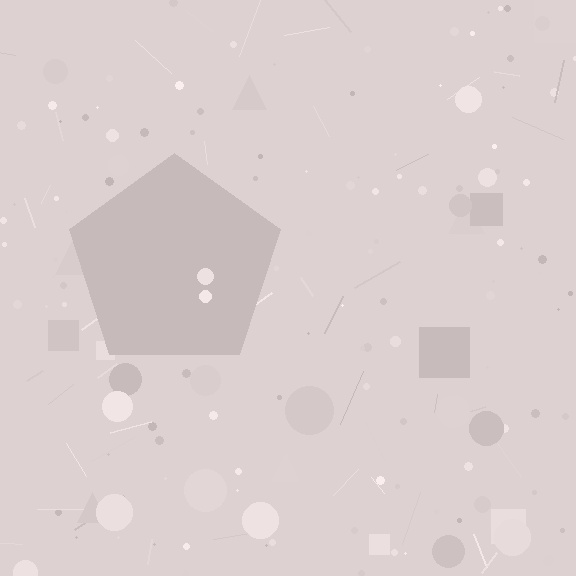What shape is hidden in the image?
A pentagon is hidden in the image.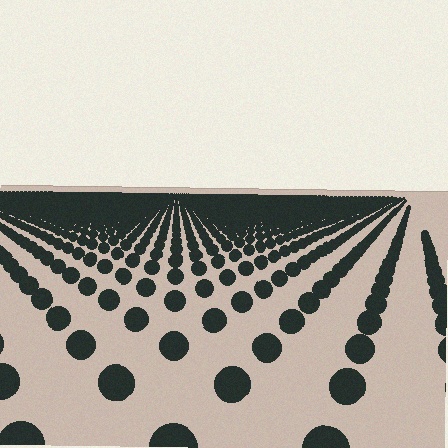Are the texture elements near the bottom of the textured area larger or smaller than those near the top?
Larger. Near the bottom, elements are closer to the viewer and appear at a bigger on-screen size.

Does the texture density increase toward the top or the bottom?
Density increases toward the top.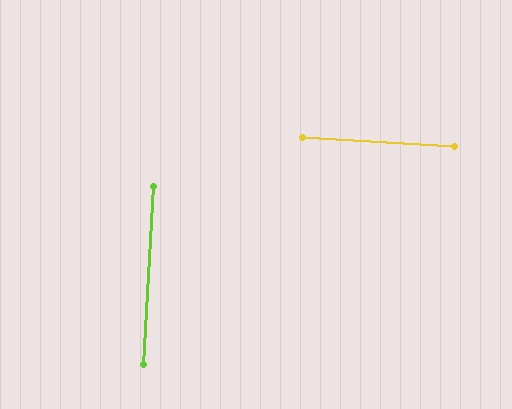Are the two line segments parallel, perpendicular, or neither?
Perpendicular — they meet at approximately 90°.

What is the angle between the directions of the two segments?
Approximately 90 degrees.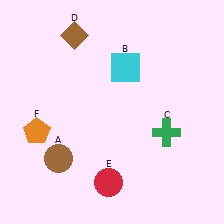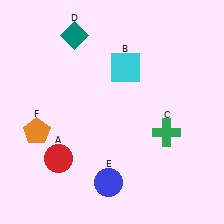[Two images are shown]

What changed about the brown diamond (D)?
In Image 1, D is brown. In Image 2, it changed to teal.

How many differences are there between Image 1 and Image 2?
There are 3 differences between the two images.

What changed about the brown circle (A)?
In Image 1, A is brown. In Image 2, it changed to red.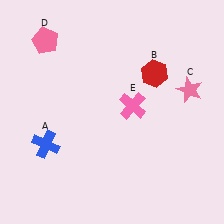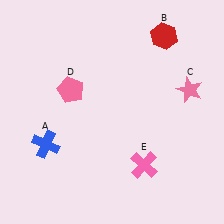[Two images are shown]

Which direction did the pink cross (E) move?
The pink cross (E) moved down.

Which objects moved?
The objects that moved are: the red hexagon (B), the pink pentagon (D), the pink cross (E).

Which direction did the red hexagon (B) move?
The red hexagon (B) moved up.